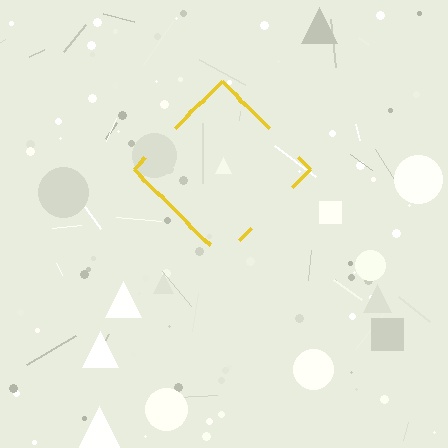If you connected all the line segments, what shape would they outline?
They would outline a diamond.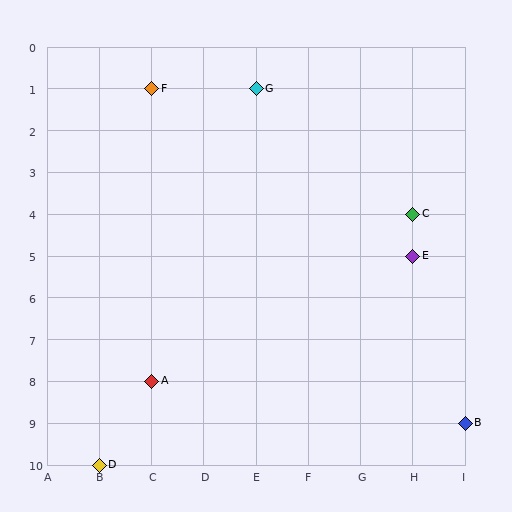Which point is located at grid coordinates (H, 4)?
Point C is at (H, 4).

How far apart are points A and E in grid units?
Points A and E are 5 columns and 3 rows apart (about 5.8 grid units diagonally).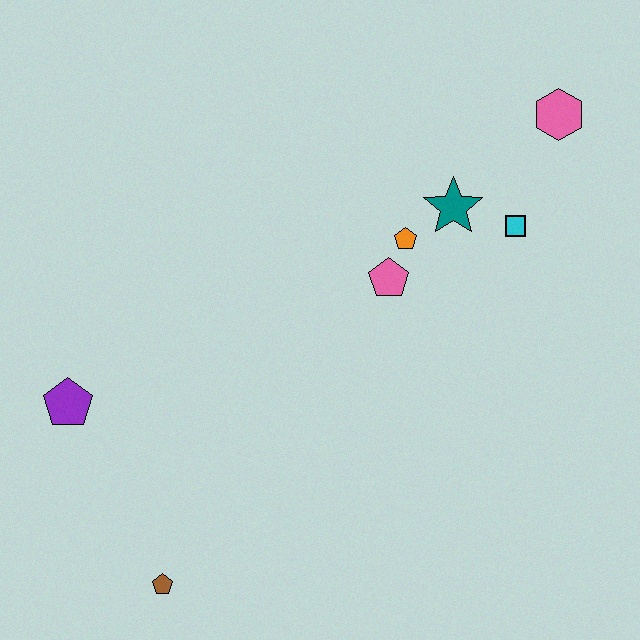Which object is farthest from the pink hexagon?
The brown pentagon is farthest from the pink hexagon.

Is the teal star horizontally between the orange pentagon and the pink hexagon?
Yes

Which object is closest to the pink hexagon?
The cyan square is closest to the pink hexagon.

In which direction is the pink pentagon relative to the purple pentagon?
The pink pentagon is to the right of the purple pentagon.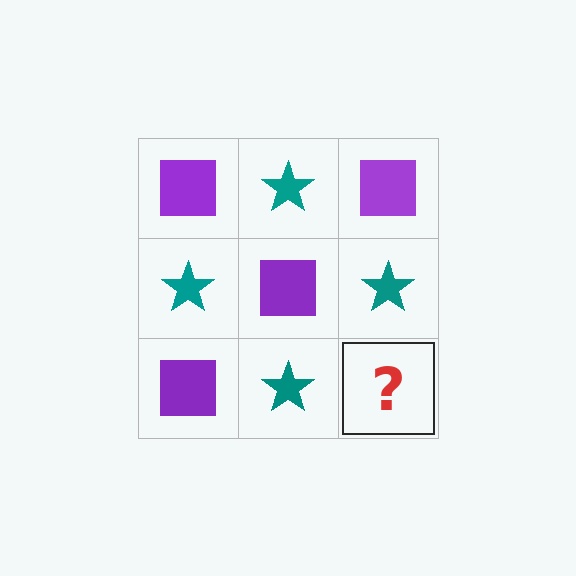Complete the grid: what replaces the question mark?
The question mark should be replaced with a purple square.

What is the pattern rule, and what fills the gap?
The rule is that it alternates purple square and teal star in a checkerboard pattern. The gap should be filled with a purple square.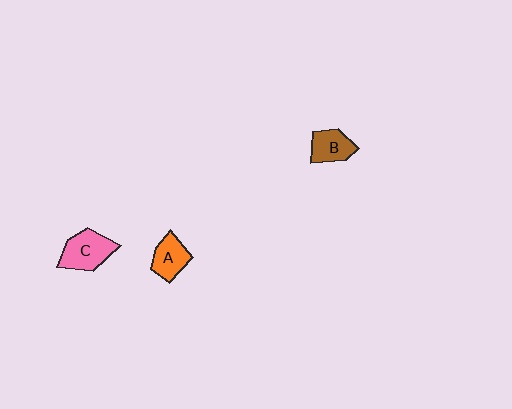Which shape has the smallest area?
Shape B (brown).